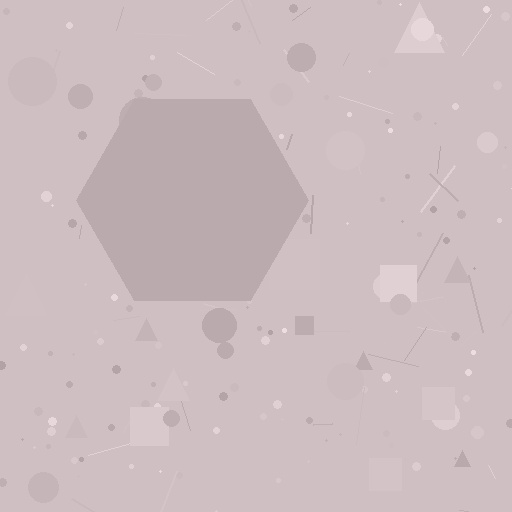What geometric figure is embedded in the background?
A hexagon is embedded in the background.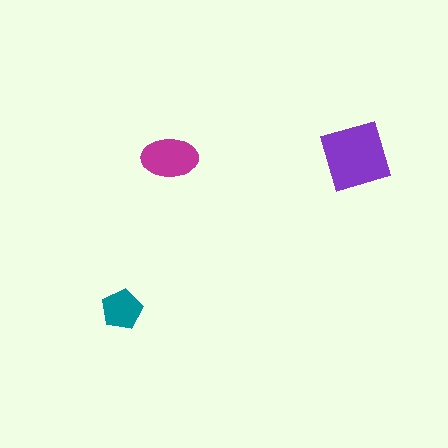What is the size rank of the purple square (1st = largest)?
1st.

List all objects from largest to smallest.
The purple square, the magenta ellipse, the teal pentagon.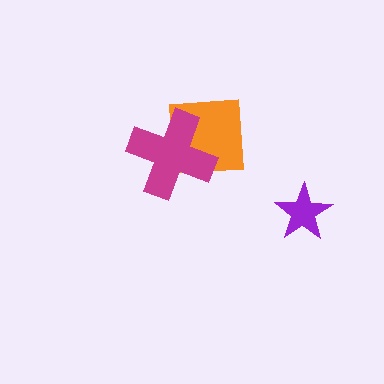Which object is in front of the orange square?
The magenta cross is in front of the orange square.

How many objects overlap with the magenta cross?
1 object overlaps with the magenta cross.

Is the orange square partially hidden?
Yes, it is partially covered by another shape.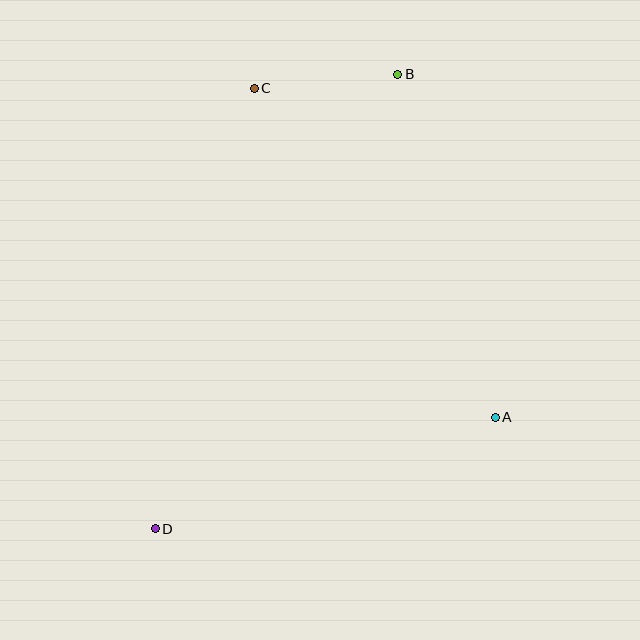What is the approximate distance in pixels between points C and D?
The distance between C and D is approximately 451 pixels.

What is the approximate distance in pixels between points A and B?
The distance between A and B is approximately 356 pixels.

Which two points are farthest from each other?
Points B and D are farthest from each other.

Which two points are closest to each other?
Points B and C are closest to each other.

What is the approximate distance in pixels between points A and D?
The distance between A and D is approximately 358 pixels.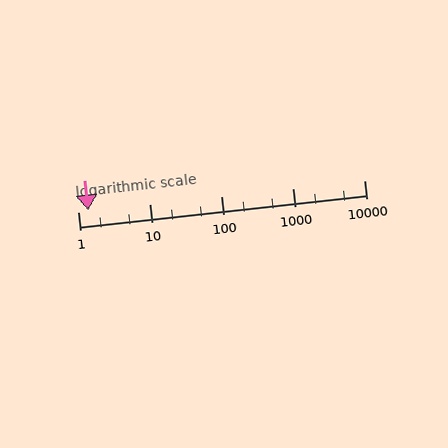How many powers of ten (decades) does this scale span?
The scale spans 4 decades, from 1 to 10000.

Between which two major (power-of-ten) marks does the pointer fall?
The pointer is between 1 and 10.